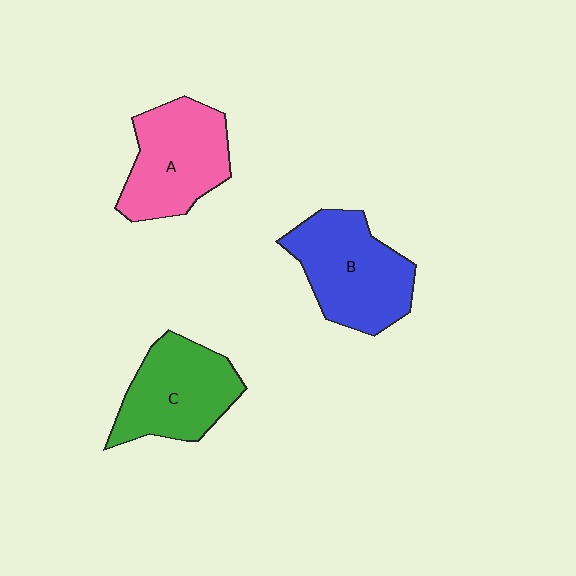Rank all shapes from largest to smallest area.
From largest to smallest: B (blue), A (pink), C (green).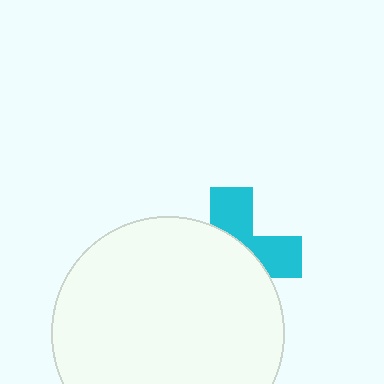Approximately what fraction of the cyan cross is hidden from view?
Roughly 61% of the cyan cross is hidden behind the white circle.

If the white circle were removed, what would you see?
You would see the complete cyan cross.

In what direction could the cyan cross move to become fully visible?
The cyan cross could move toward the upper-right. That would shift it out from behind the white circle entirely.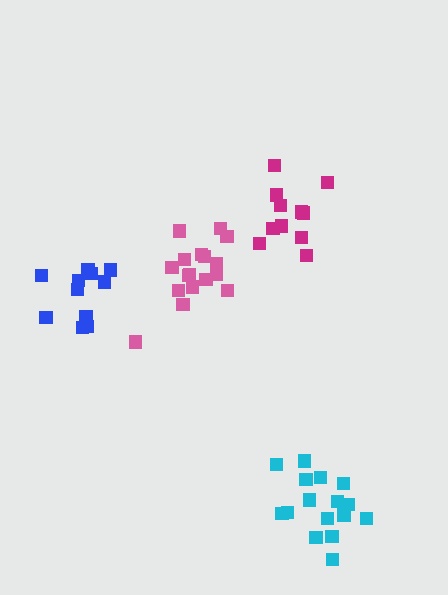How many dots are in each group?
Group 1: 11 dots, Group 2: 17 dots, Group 3: 11 dots, Group 4: 17 dots (56 total).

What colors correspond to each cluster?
The clusters are colored: magenta, pink, blue, cyan.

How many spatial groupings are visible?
There are 4 spatial groupings.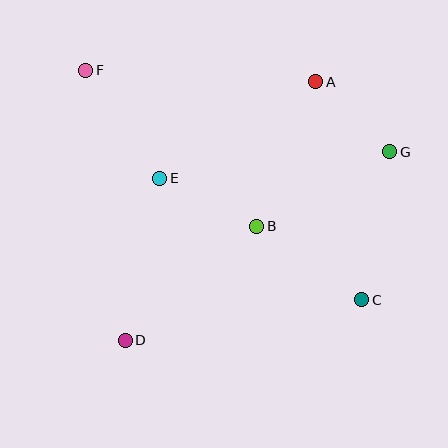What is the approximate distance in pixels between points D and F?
The distance between D and F is approximately 273 pixels.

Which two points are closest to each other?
Points A and G are closest to each other.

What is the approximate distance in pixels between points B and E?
The distance between B and E is approximately 108 pixels.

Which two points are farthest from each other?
Points C and F are farthest from each other.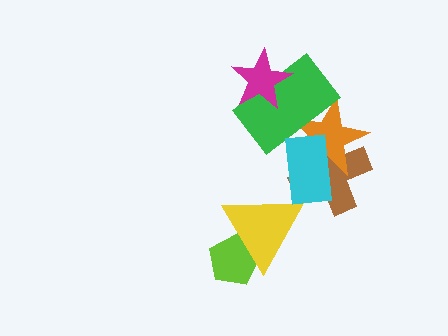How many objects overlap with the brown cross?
2 objects overlap with the brown cross.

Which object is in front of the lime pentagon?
The yellow triangle is in front of the lime pentagon.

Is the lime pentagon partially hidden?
Yes, it is partially covered by another shape.